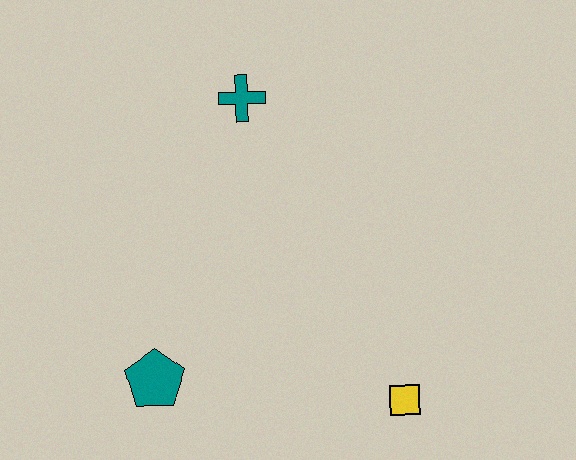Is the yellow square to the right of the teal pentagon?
Yes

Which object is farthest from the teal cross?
The yellow square is farthest from the teal cross.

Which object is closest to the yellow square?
The teal pentagon is closest to the yellow square.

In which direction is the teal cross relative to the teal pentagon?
The teal cross is above the teal pentagon.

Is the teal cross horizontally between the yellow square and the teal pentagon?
Yes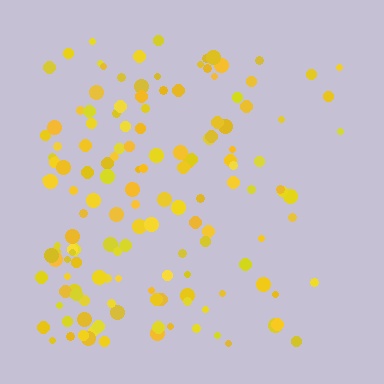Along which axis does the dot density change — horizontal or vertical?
Horizontal.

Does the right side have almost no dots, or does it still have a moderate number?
Still a moderate number, just noticeably fewer than the left.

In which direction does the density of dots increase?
From right to left, with the left side densest.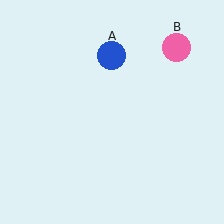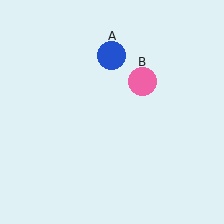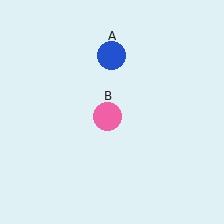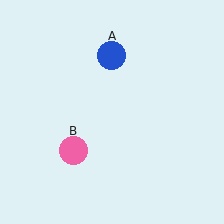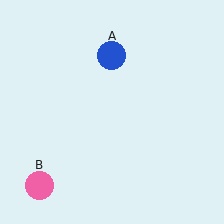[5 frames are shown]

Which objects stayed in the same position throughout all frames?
Blue circle (object A) remained stationary.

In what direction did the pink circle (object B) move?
The pink circle (object B) moved down and to the left.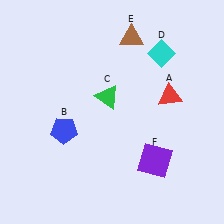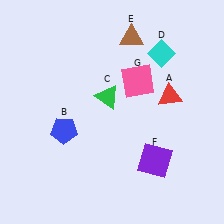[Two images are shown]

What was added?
A pink square (G) was added in Image 2.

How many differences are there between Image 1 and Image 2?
There is 1 difference between the two images.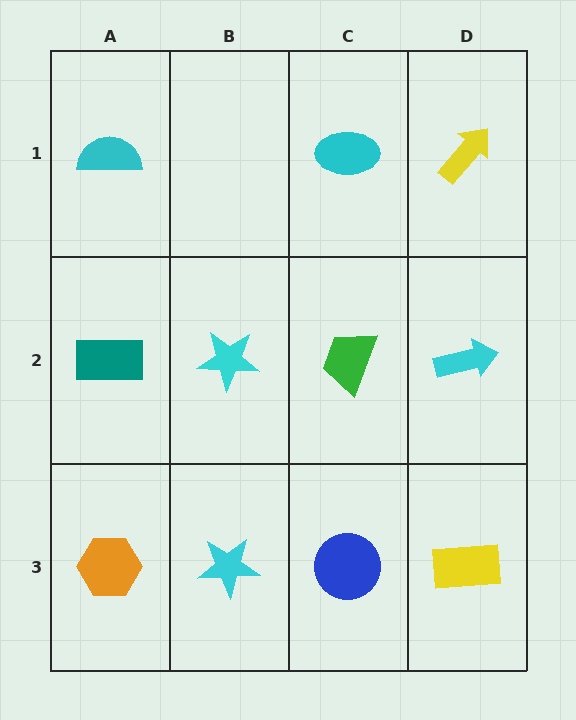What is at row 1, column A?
A cyan semicircle.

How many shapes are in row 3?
4 shapes.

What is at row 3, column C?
A blue circle.